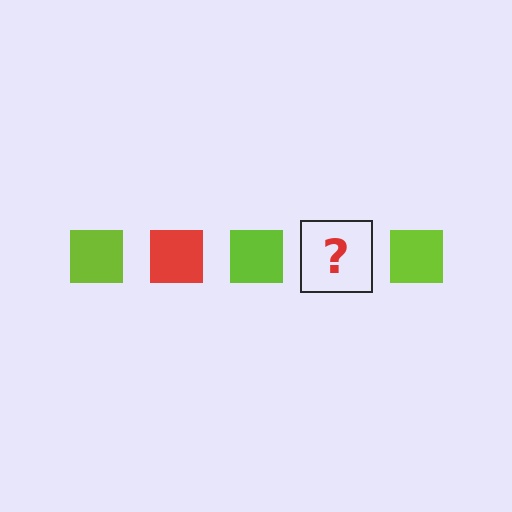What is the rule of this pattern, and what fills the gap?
The rule is that the pattern cycles through lime, red squares. The gap should be filled with a red square.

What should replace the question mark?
The question mark should be replaced with a red square.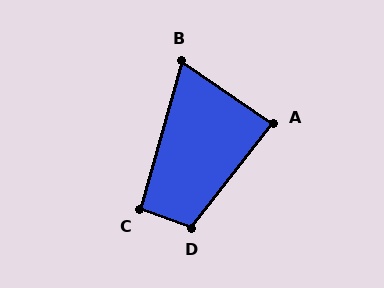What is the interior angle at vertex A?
Approximately 86 degrees (approximately right).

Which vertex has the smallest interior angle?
B, at approximately 71 degrees.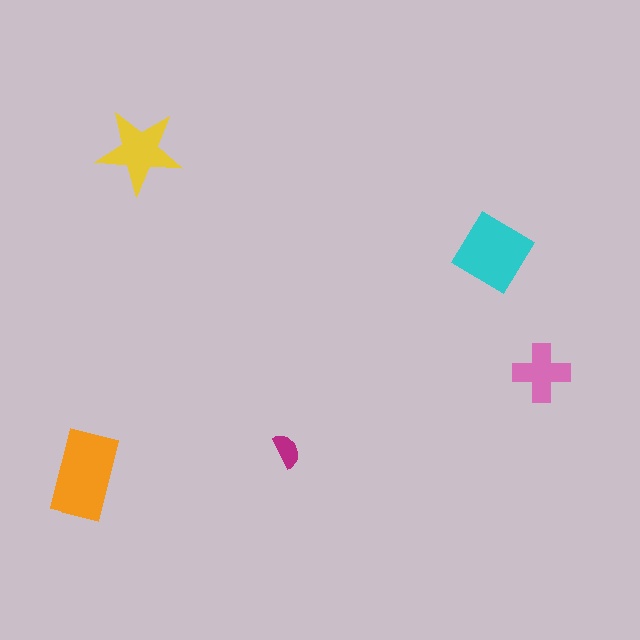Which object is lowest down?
The orange rectangle is bottommost.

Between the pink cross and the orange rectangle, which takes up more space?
The orange rectangle.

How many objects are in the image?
There are 5 objects in the image.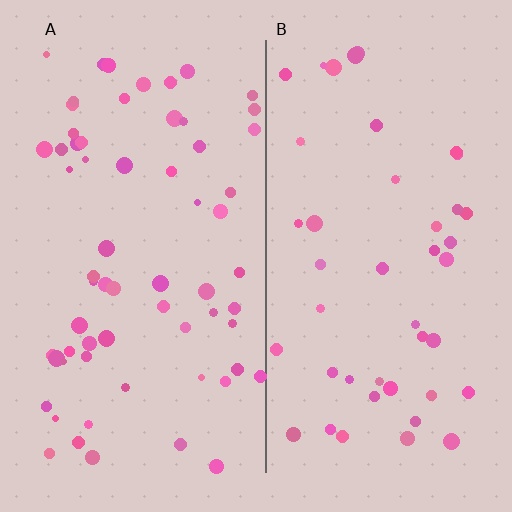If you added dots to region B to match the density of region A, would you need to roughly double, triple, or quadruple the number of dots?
Approximately double.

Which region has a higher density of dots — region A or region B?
A (the left).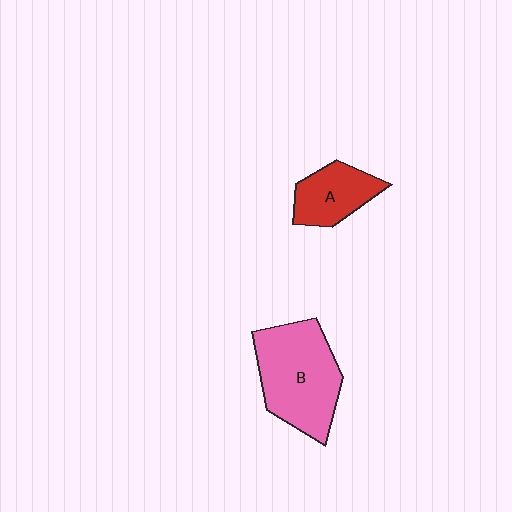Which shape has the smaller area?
Shape A (red).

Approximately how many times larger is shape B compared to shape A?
Approximately 1.9 times.